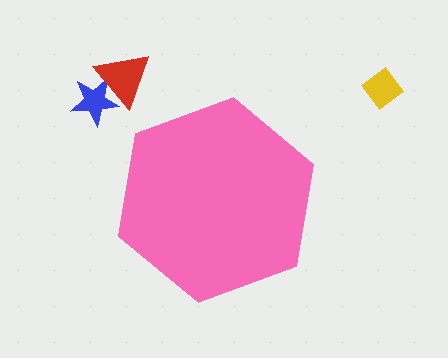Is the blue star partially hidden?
No, the blue star is fully visible.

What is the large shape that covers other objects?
A pink hexagon.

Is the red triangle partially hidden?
No, the red triangle is fully visible.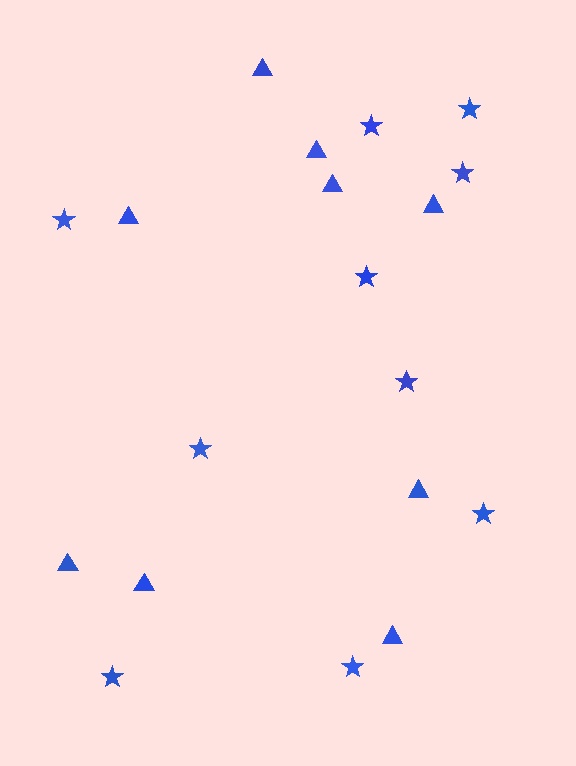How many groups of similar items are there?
There are 2 groups: one group of stars (10) and one group of triangles (9).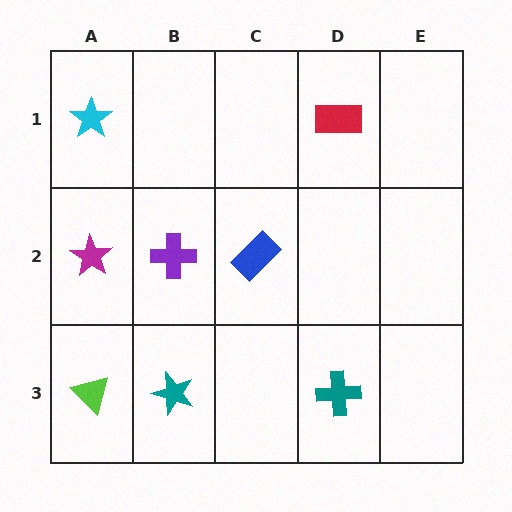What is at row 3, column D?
A teal cross.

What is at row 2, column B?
A purple cross.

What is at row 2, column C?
A blue rectangle.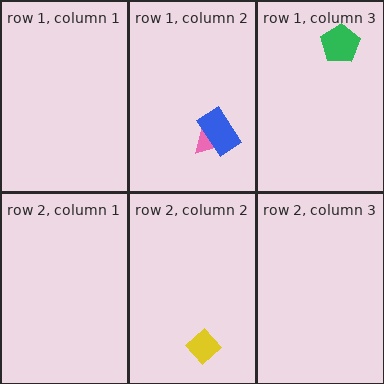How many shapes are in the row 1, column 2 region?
2.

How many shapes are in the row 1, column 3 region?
1.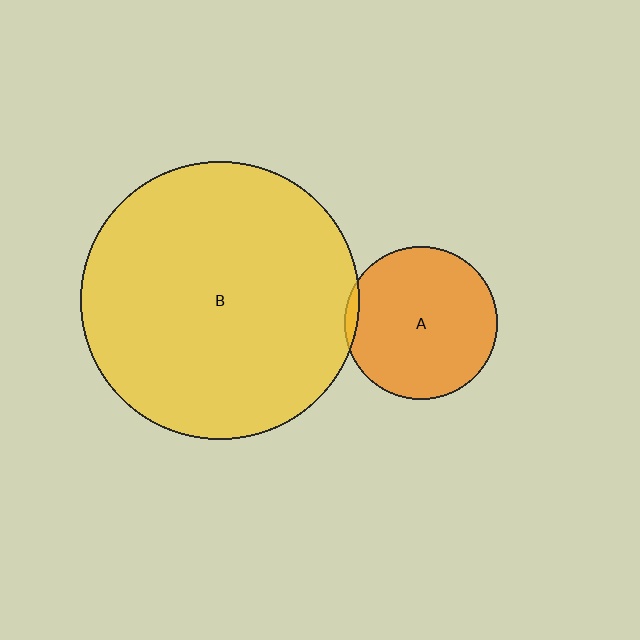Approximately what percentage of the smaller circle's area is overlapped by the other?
Approximately 5%.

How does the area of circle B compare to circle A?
Approximately 3.3 times.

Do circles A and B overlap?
Yes.